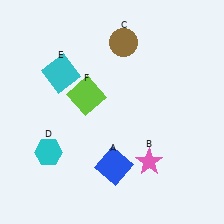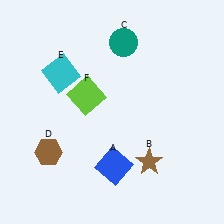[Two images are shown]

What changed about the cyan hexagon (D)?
In Image 1, D is cyan. In Image 2, it changed to brown.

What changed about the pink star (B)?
In Image 1, B is pink. In Image 2, it changed to brown.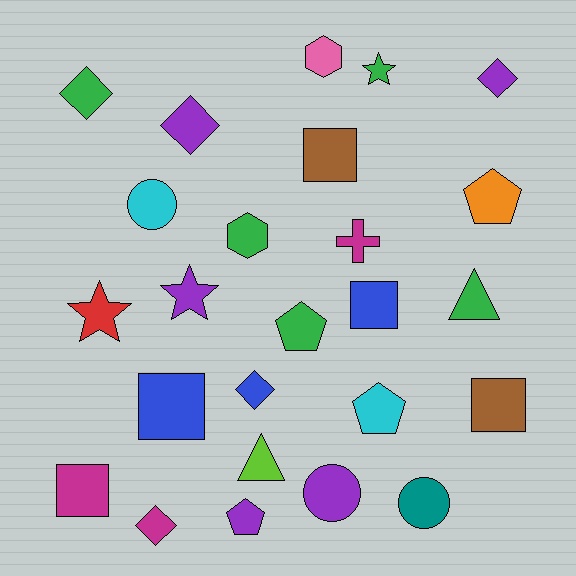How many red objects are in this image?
There is 1 red object.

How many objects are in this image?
There are 25 objects.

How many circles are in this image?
There are 3 circles.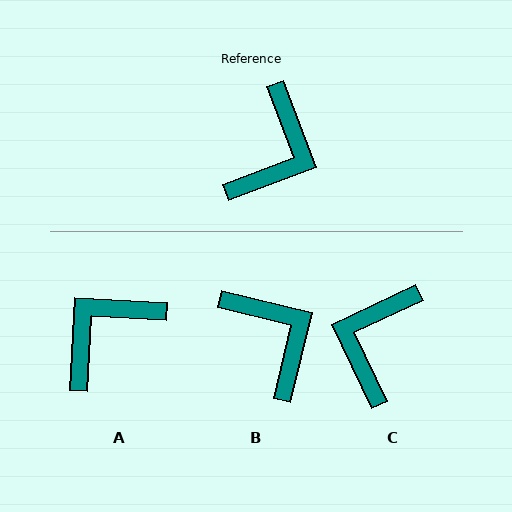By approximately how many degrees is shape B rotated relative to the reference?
Approximately 56 degrees counter-clockwise.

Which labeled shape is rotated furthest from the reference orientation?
C, about 175 degrees away.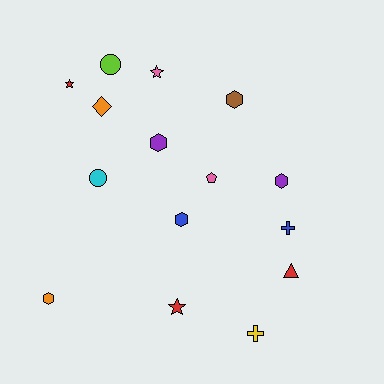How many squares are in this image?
There are no squares.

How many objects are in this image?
There are 15 objects.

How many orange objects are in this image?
There are 2 orange objects.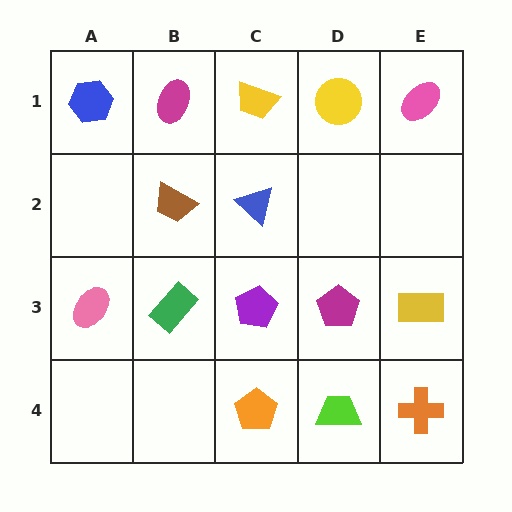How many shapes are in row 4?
3 shapes.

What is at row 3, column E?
A yellow rectangle.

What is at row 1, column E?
A pink ellipse.